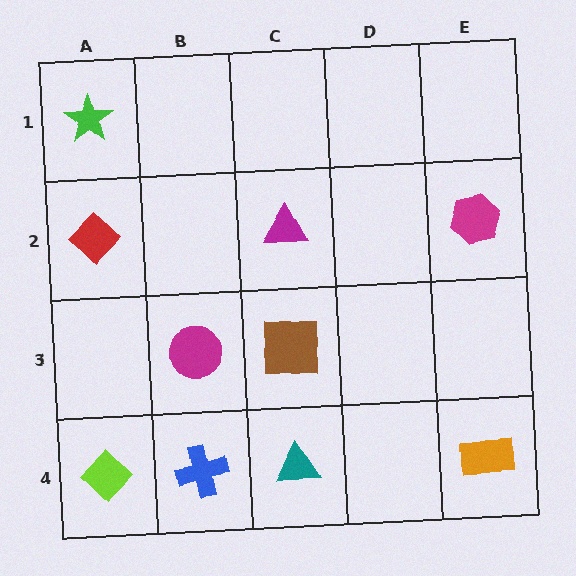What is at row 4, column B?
A blue cross.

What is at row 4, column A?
A lime diamond.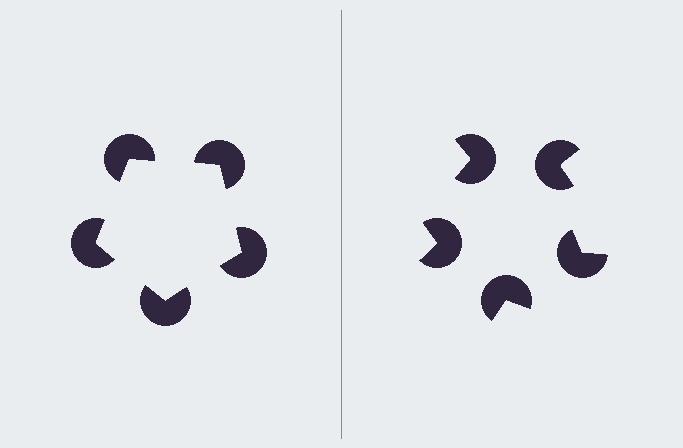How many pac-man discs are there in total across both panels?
10 — 5 on each side.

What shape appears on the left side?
An illusory pentagon.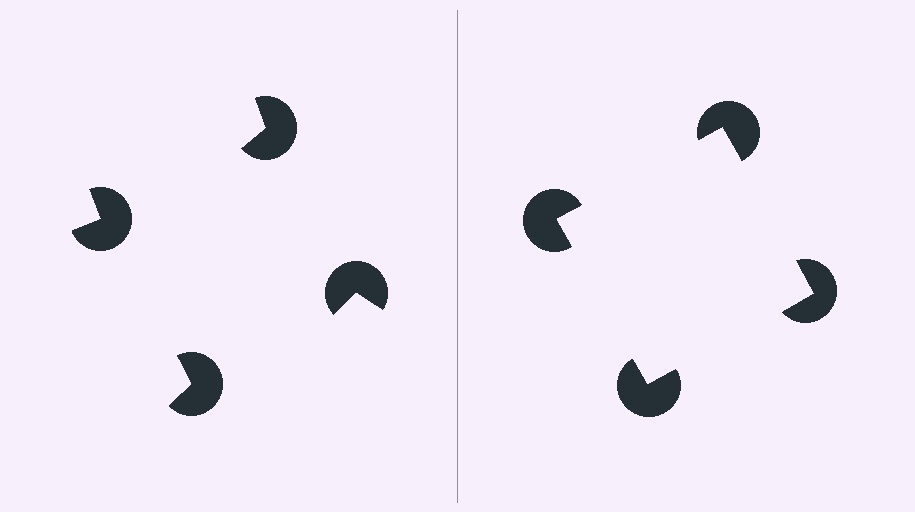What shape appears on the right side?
An illusory square.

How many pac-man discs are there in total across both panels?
8 — 4 on each side.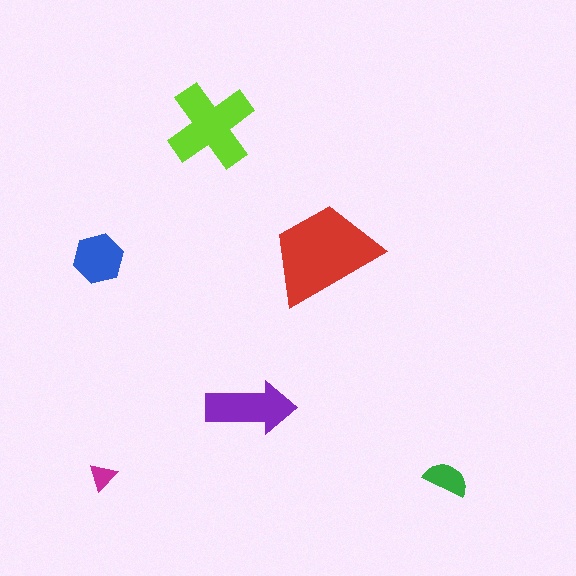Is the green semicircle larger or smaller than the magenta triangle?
Larger.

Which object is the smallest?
The magenta triangle.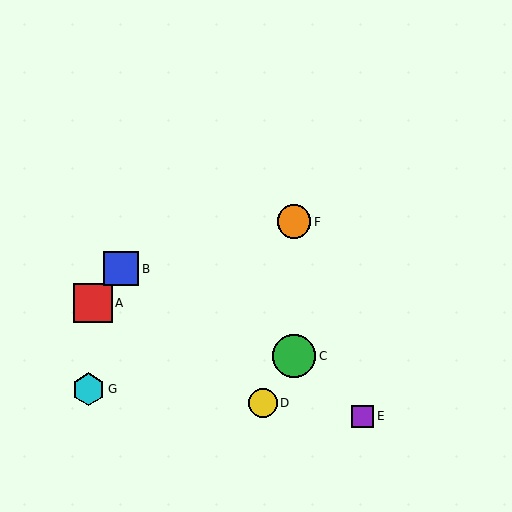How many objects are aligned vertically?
2 objects (C, F) are aligned vertically.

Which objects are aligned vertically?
Objects C, F are aligned vertically.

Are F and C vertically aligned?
Yes, both are at x≈294.